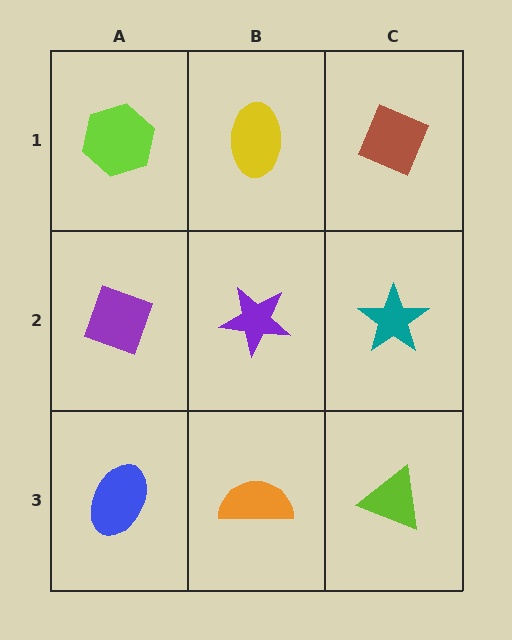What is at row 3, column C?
A lime triangle.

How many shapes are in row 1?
3 shapes.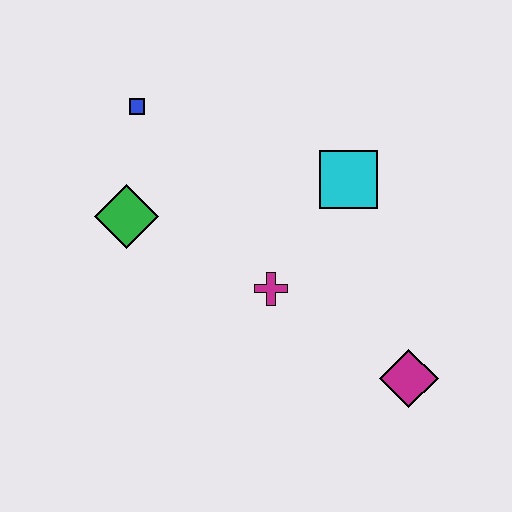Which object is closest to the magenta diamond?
The magenta cross is closest to the magenta diamond.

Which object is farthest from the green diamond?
The magenta diamond is farthest from the green diamond.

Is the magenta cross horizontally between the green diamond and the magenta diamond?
Yes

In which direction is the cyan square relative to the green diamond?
The cyan square is to the right of the green diamond.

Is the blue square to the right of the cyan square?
No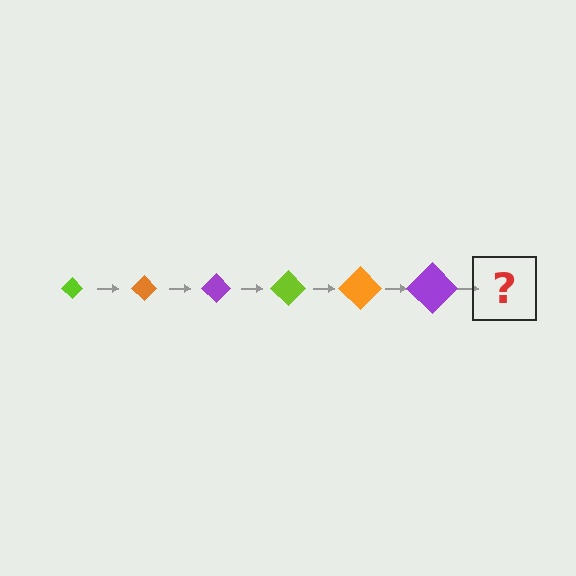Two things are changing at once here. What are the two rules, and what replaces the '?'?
The two rules are that the diamond grows larger each step and the color cycles through lime, orange, and purple. The '?' should be a lime diamond, larger than the previous one.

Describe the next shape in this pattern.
It should be a lime diamond, larger than the previous one.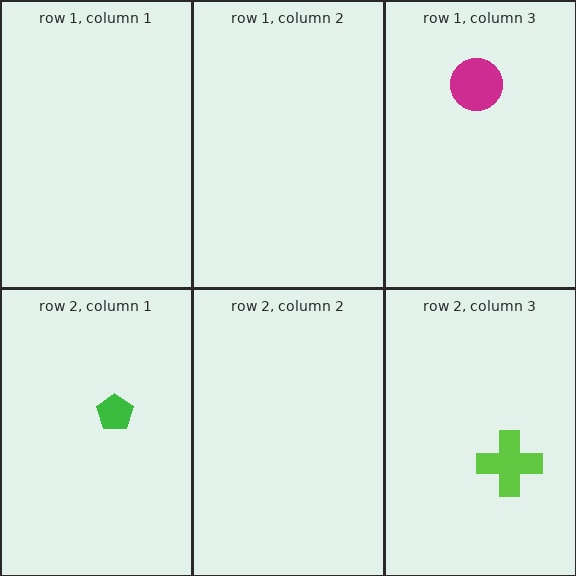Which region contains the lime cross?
The row 2, column 3 region.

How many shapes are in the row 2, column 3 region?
1.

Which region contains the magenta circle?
The row 1, column 3 region.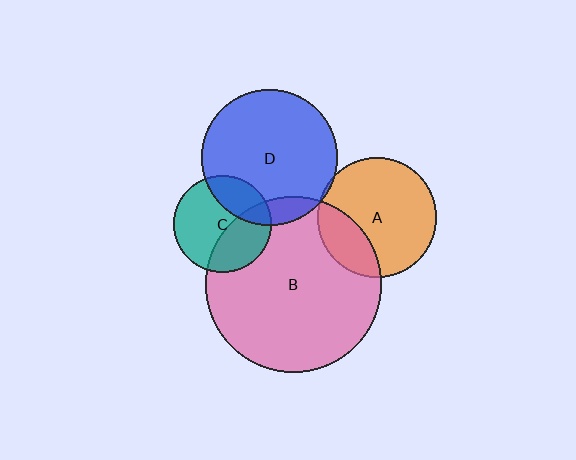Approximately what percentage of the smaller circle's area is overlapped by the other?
Approximately 5%.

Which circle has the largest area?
Circle B (pink).